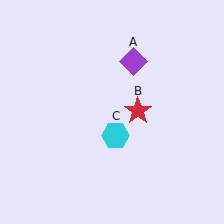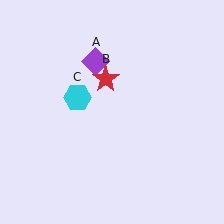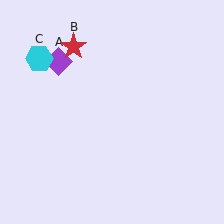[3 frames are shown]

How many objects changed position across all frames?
3 objects changed position: purple diamond (object A), red star (object B), cyan hexagon (object C).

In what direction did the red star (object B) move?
The red star (object B) moved up and to the left.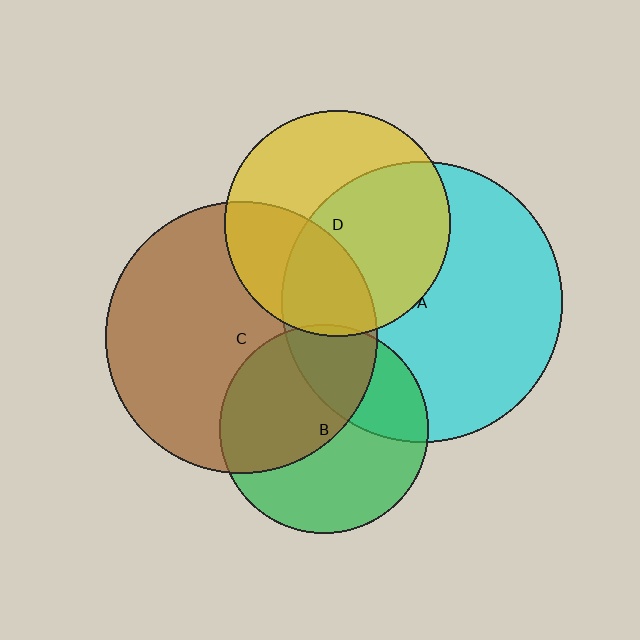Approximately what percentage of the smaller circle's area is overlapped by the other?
Approximately 25%.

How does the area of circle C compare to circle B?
Approximately 1.7 times.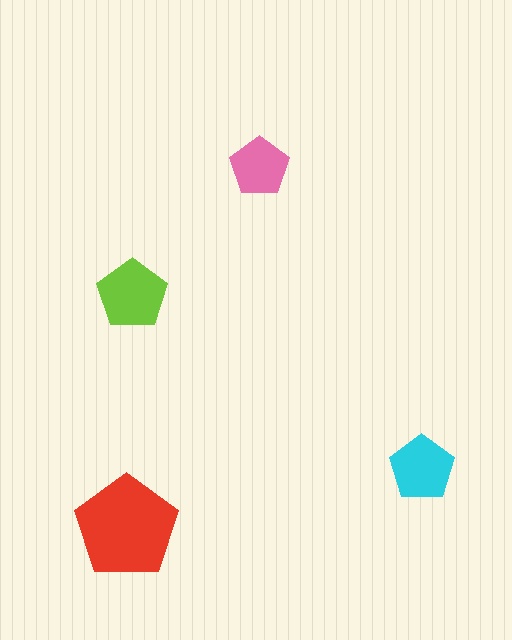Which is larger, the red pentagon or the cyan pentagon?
The red one.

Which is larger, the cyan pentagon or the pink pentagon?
The cyan one.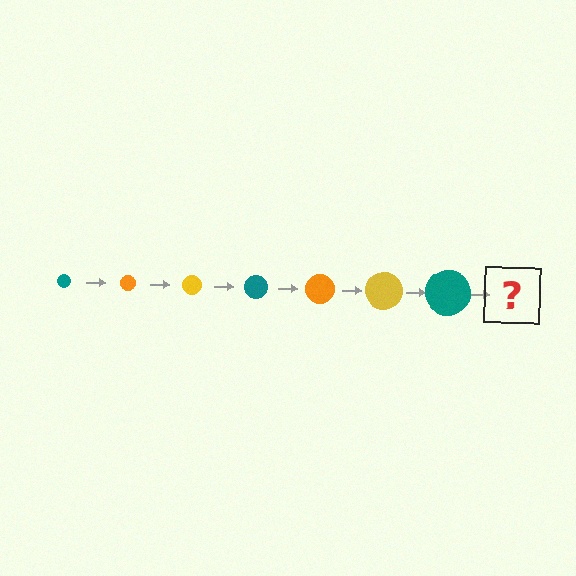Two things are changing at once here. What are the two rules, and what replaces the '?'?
The two rules are that the circle grows larger each step and the color cycles through teal, orange, and yellow. The '?' should be an orange circle, larger than the previous one.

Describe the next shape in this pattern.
It should be an orange circle, larger than the previous one.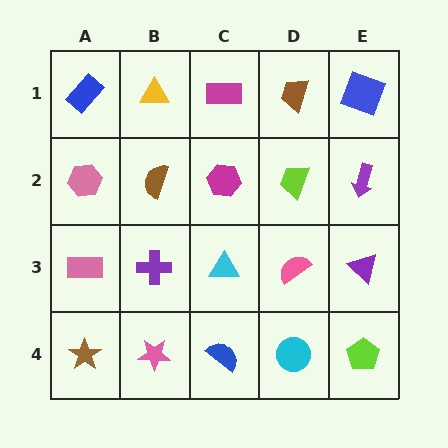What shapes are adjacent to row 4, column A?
A pink rectangle (row 3, column A), a pink star (row 4, column B).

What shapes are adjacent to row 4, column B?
A purple cross (row 3, column B), a brown star (row 4, column A), a blue semicircle (row 4, column C).